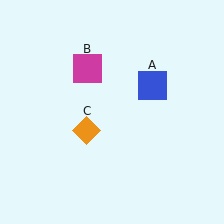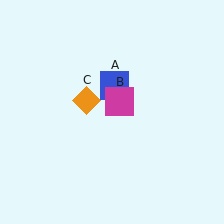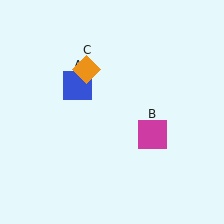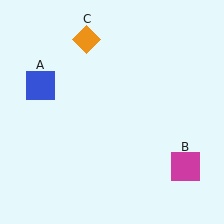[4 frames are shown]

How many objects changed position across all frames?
3 objects changed position: blue square (object A), magenta square (object B), orange diamond (object C).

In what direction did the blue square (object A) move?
The blue square (object A) moved left.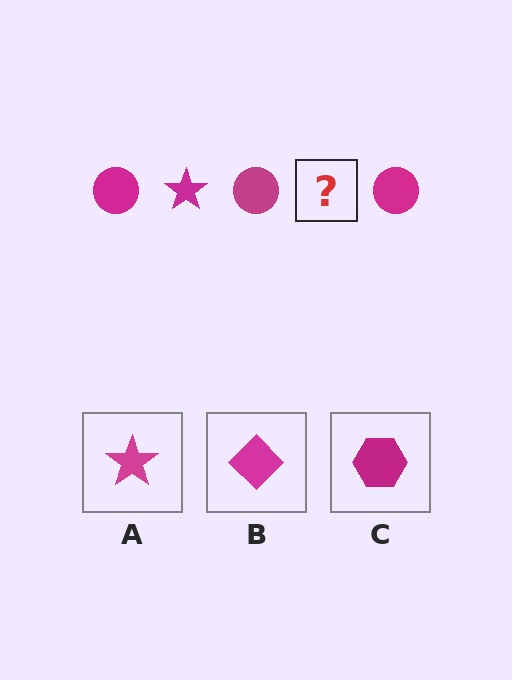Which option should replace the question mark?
Option A.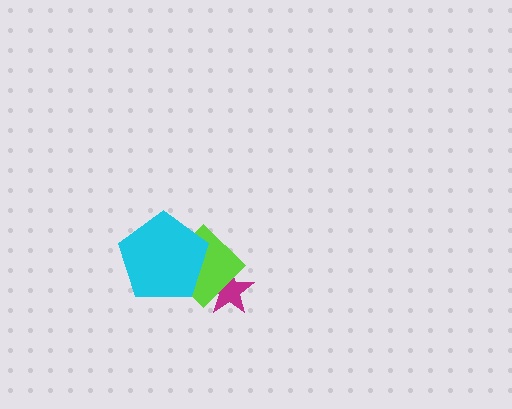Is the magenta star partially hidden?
Yes, it is partially covered by another shape.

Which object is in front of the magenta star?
The lime diamond is in front of the magenta star.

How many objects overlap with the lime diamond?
2 objects overlap with the lime diamond.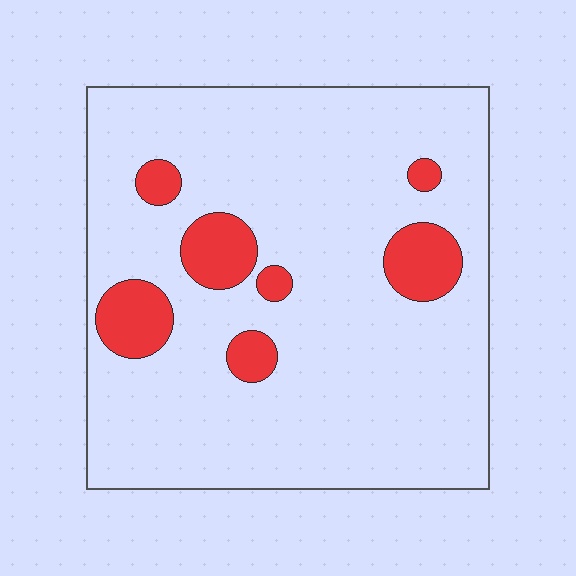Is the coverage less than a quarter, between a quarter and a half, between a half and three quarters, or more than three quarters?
Less than a quarter.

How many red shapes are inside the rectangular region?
7.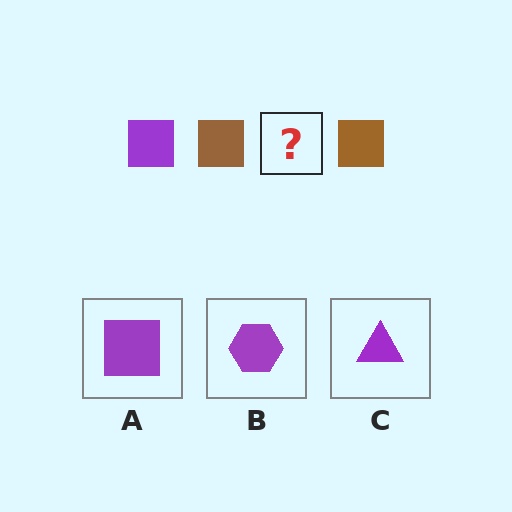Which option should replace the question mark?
Option A.